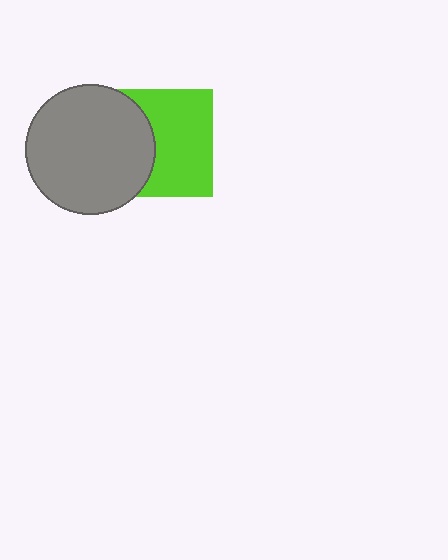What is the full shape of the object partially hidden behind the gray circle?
The partially hidden object is a lime square.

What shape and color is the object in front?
The object in front is a gray circle.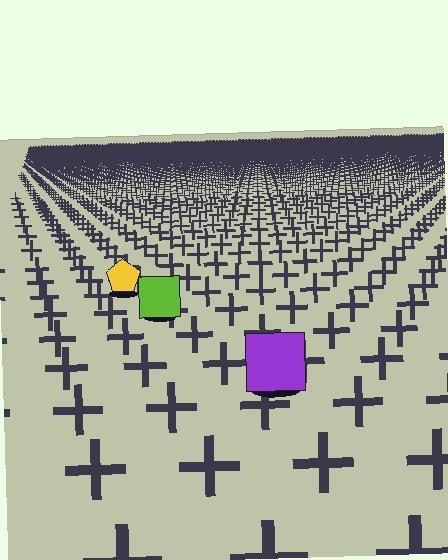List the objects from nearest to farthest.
From nearest to farthest: the purple square, the lime square, the yellow pentagon.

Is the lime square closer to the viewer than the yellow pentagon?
Yes. The lime square is closer — you can tell from the texture gradient: the ground texture is coarser near it.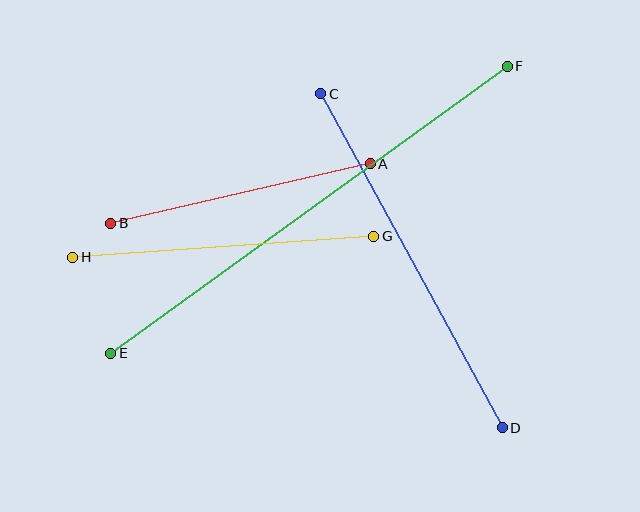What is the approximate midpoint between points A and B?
The midpoint is at approximately (241, 194) pixels.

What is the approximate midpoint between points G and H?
The midpoint is at approximately (223, 247) pixels.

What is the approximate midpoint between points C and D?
The midpoint is at approximately (411, 261) pixels.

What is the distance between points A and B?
The distance is approximately 266 pixels.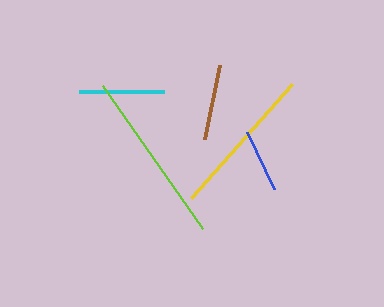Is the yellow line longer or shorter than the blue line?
The yellow line is longer than the blue line.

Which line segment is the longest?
The lime line is the longest at approximately 175 pixels.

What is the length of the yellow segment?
The yellow segment is approximately 152 pixels long.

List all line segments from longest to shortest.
From longest to shortest: lime, yellow, cyan, brown, blue.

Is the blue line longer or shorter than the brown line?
The brown line is longer than the blue line.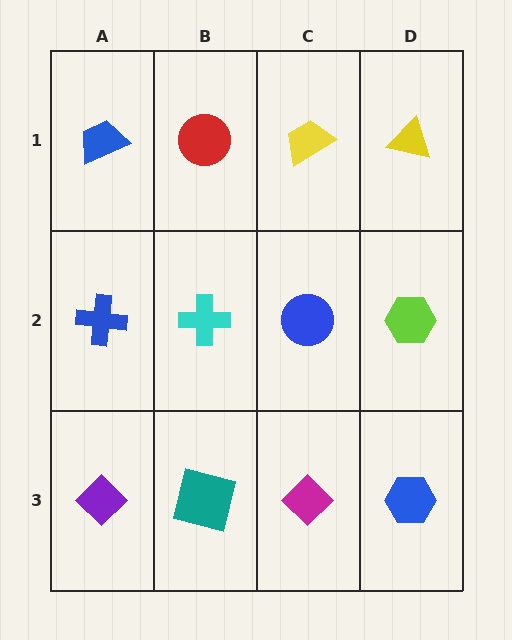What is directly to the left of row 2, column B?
A blue cross.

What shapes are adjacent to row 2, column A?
A blue trapezoid (row 1, column A), a purple diamond (row 3, column A), a cyan cross (row 2, column B).